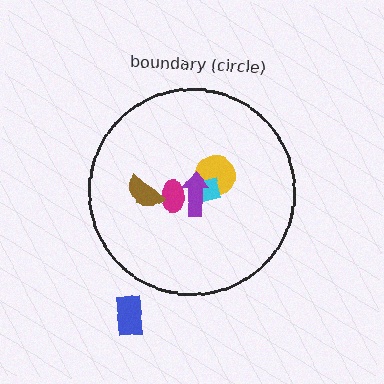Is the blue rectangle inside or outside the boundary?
Outside.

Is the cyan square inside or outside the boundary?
Inside.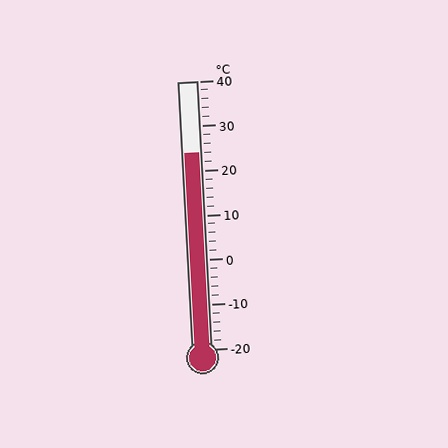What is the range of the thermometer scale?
The thermometer scale ranges from -20°C to 40°C.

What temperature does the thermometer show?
The thermometer shows approximately 24°C.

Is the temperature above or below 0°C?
The temperature is above 0°C.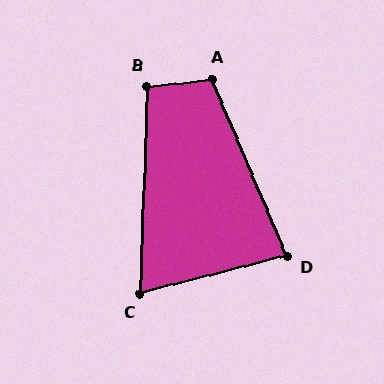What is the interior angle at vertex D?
Approximately 82 degrees (acute).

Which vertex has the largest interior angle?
A, at approximately 106 degrees.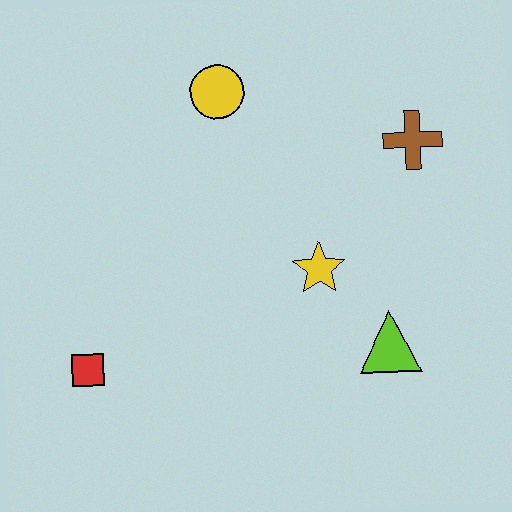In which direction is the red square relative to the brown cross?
The red square is to the left of the brown cross.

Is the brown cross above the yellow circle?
No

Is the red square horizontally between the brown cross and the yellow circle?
No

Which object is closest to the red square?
The yellow star is closest to the red square.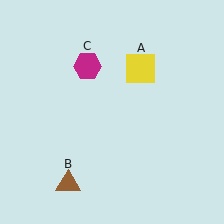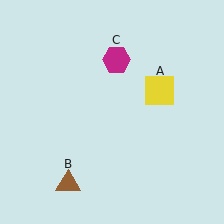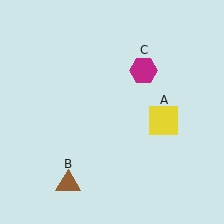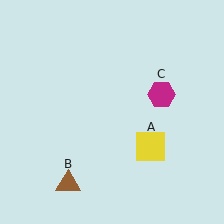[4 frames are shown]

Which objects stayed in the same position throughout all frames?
Brown triangle (object B) remained stationary.